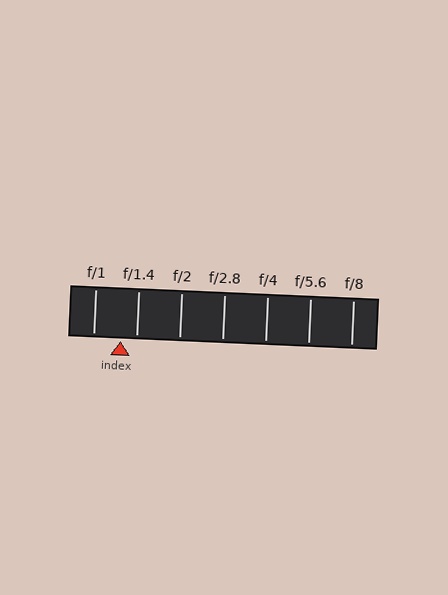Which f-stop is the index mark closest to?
The index mark is closest to f/1.4.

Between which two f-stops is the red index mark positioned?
The index mark is between f/1 and f/1.4.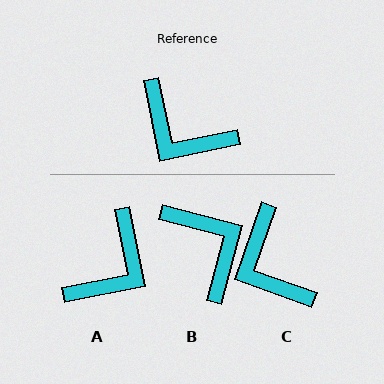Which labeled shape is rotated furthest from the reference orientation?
B, about 154 degrees away.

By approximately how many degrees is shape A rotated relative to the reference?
Approximately 90 degrees counter-clockwise.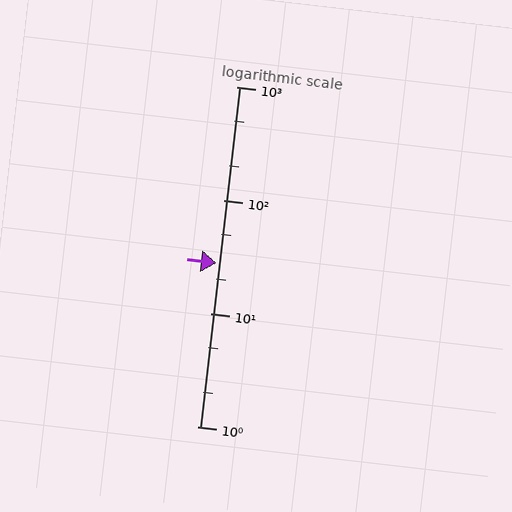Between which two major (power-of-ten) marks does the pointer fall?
The pointer is between 10 and 100.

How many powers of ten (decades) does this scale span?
The scale spans 3 decades, from 1 to 1000.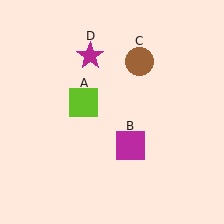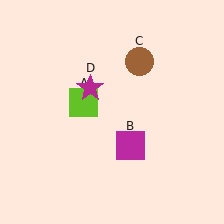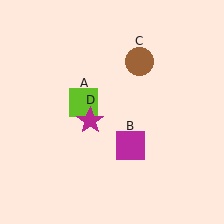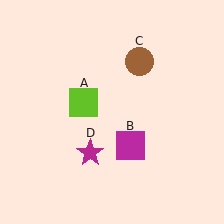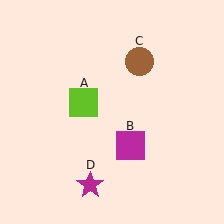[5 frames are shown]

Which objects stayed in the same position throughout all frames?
Lime square (object A) and magenta square (object B) and brown circle (object C) remained stationary.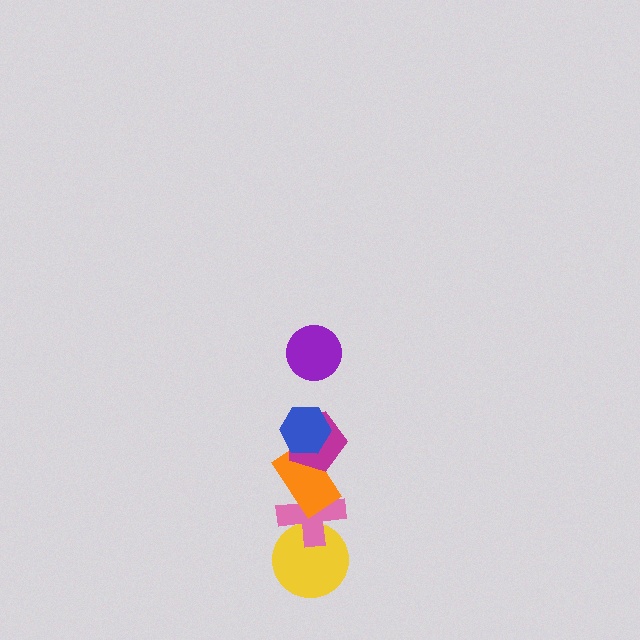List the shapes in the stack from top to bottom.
From top to bottom: the purple circle, the blue hexagon, the magenta pentagon, the orange rectangle, the pink cross, the yellow circle.